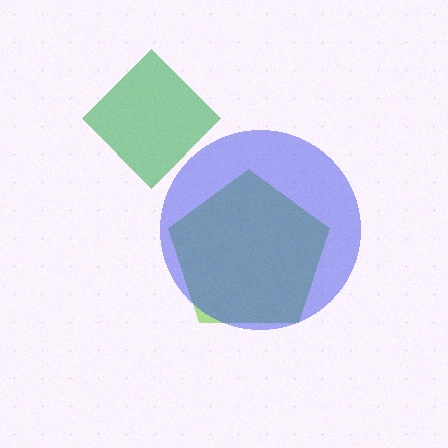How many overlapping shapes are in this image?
There are 3 overlapping shapes in the image.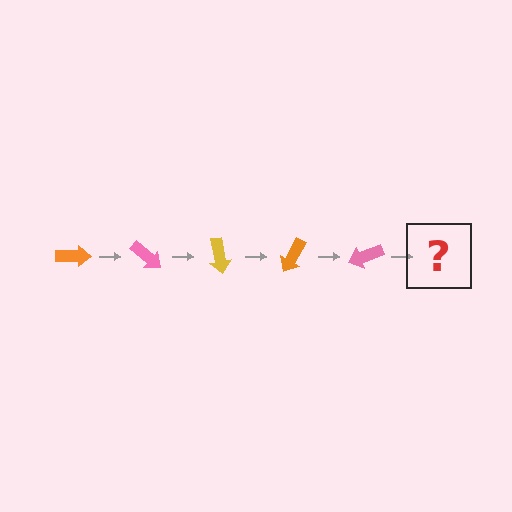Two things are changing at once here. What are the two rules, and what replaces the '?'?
The two rules are that it rotates 40 degrees each step and the color cycles through orange, pink, and yellow. The '?' should be a yellow arrow, rotated 200 degrees from the start.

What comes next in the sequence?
The next element should be a yellow arrow, rotated 200 degrees from the start.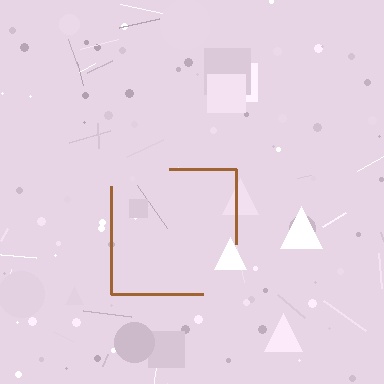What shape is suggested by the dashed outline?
The dashed outline suggests a square.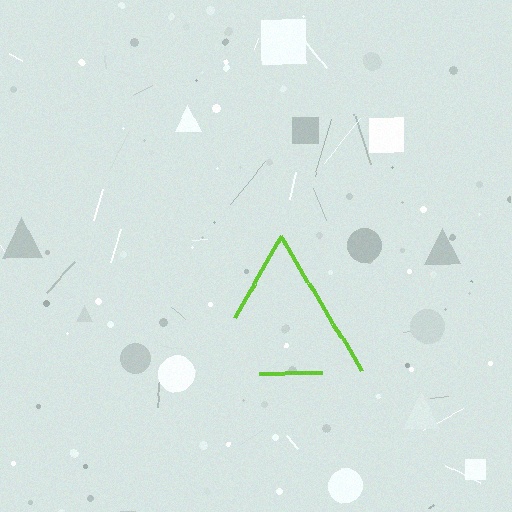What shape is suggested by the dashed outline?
The dashed outline suggests a triangle.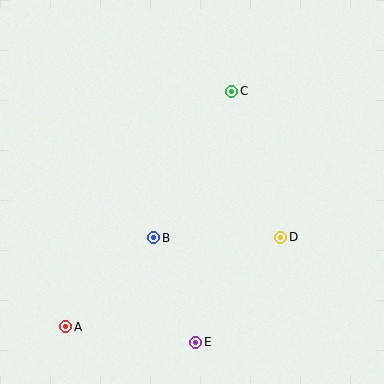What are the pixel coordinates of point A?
Point A is at (66, 327).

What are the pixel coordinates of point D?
Point D is at (281, 237).